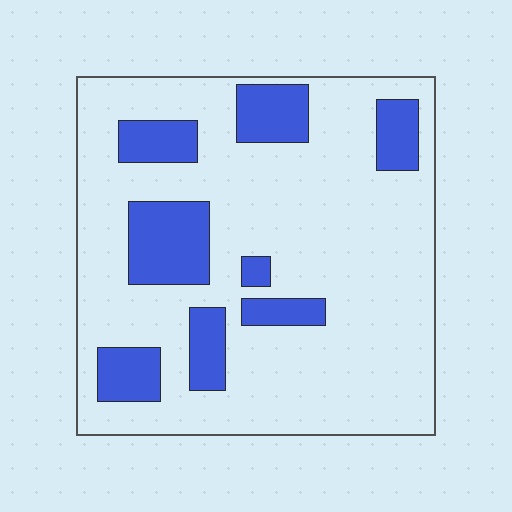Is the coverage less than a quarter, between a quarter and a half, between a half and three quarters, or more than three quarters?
Less than a quarter.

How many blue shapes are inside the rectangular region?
8.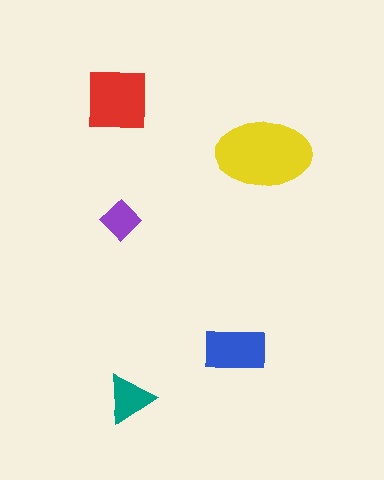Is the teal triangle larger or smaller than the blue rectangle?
Smaller.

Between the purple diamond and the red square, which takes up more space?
The red square.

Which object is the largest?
The yellow ellipse.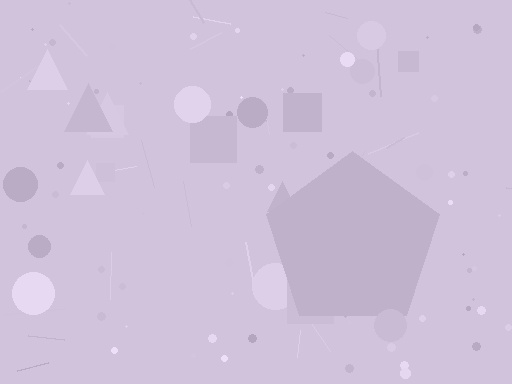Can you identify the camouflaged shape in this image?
The camouflaged shape is a pentagon.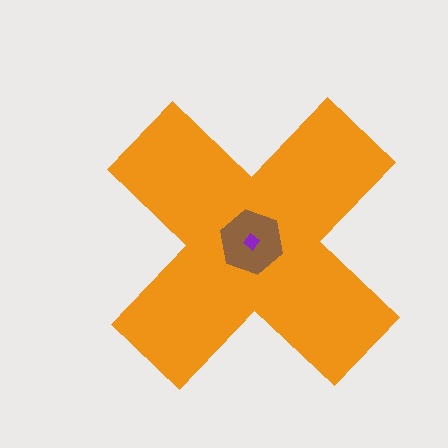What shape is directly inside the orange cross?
The brown hexagon.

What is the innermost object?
The purple diamond.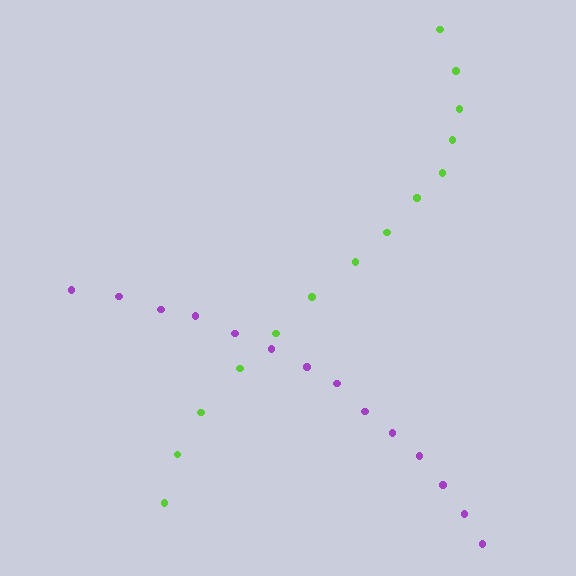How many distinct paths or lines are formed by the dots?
There are 2 distinct paths.